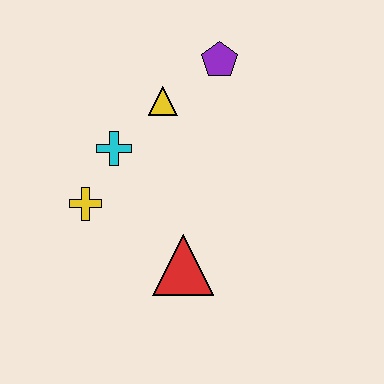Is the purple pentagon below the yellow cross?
No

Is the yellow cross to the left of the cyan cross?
Yes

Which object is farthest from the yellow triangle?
The red triangle is farthest from the yellow triangle.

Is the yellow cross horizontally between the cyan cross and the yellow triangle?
No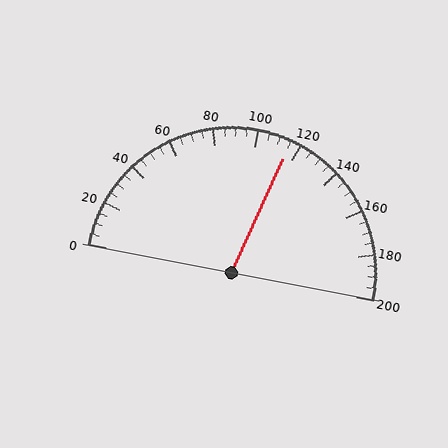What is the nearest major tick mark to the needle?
The nearest major tick mark is 120.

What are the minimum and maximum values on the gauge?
The gauge ranges from 0 to 200.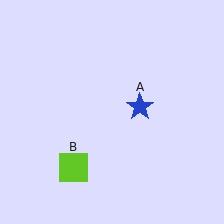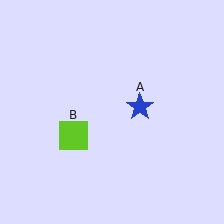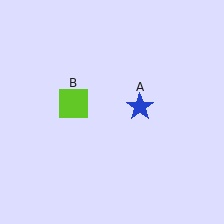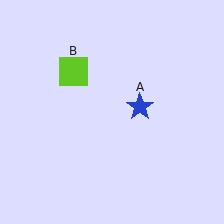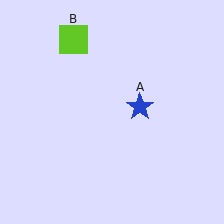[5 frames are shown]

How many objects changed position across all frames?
1 object changed position: lime square (object B).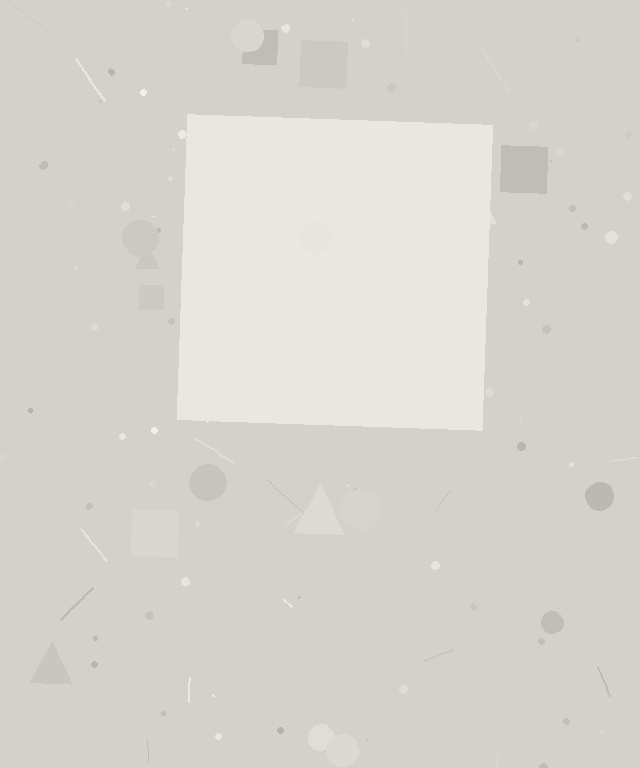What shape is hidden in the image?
A square is hidden in the image.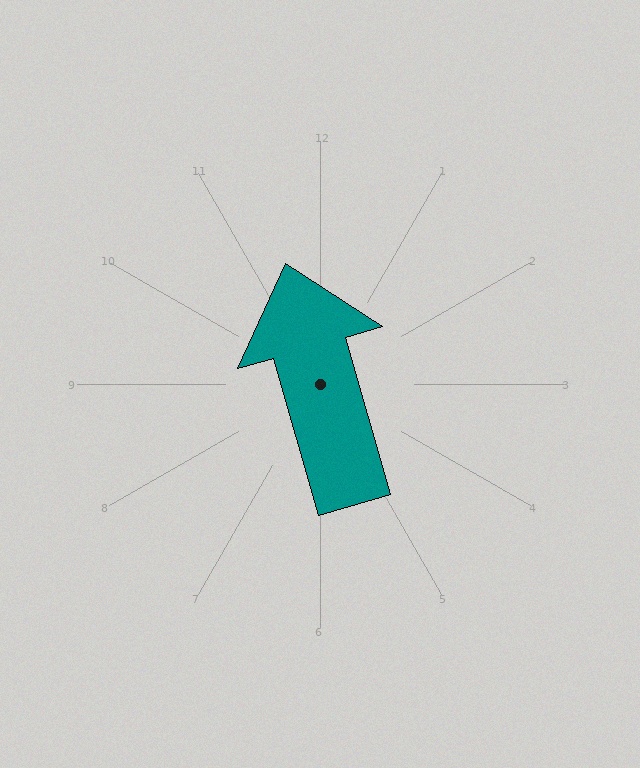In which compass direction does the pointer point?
North.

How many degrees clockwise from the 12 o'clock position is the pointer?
Approximately 344 degrees.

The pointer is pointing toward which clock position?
Roughly 11 o'clock.